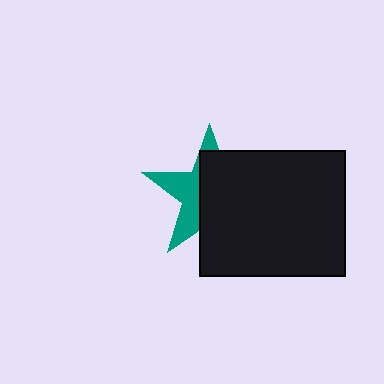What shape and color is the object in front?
The object in front is a black rectangle.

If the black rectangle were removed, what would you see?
You would see the complete teal star.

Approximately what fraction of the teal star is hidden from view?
Roughly 60% of the teal star is hidden behind the black rectangle.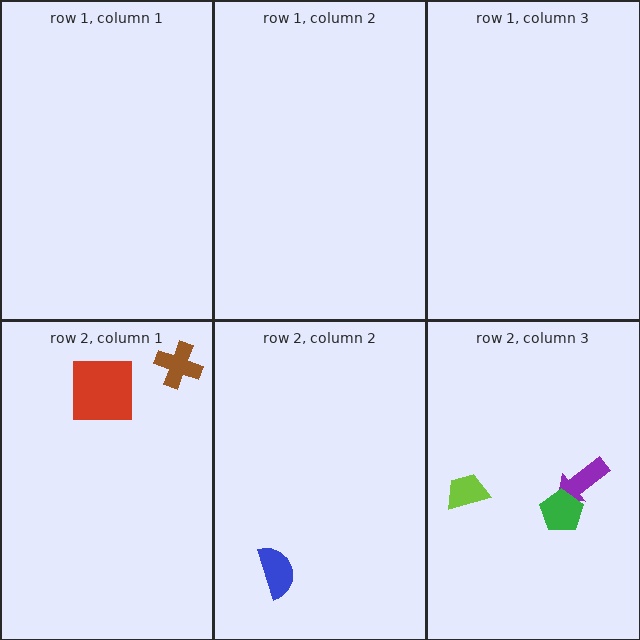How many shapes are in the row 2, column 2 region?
1.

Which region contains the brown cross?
The row 2, column 1 region.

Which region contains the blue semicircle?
The row 2, column 2 region.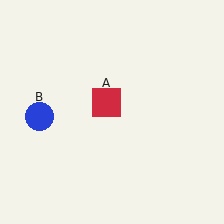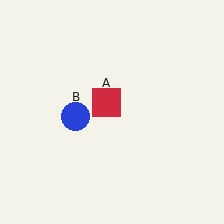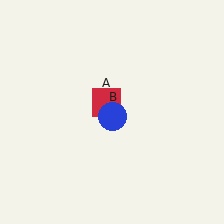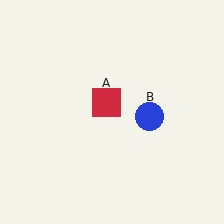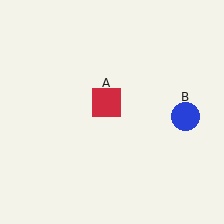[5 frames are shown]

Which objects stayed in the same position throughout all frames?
Red square (object A) remained stationary.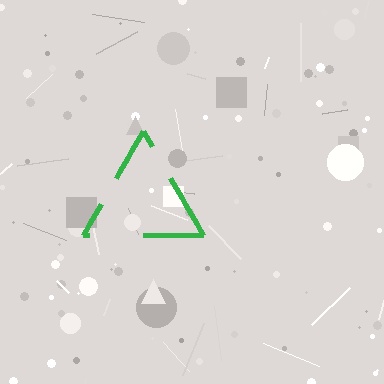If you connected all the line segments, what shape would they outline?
They would outline a triangle.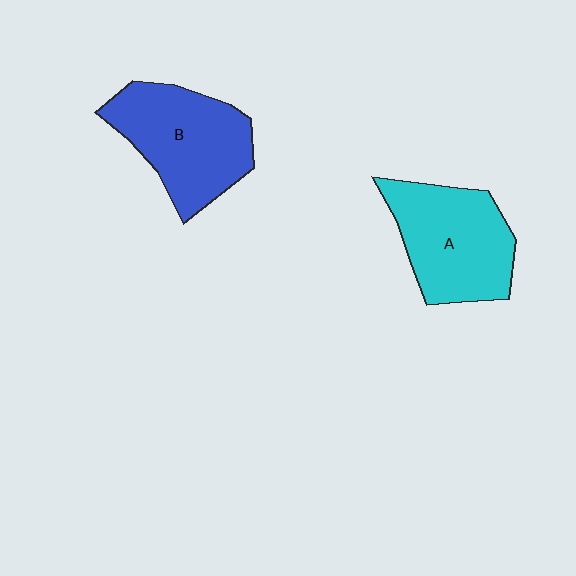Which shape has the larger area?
Shape B (blue).